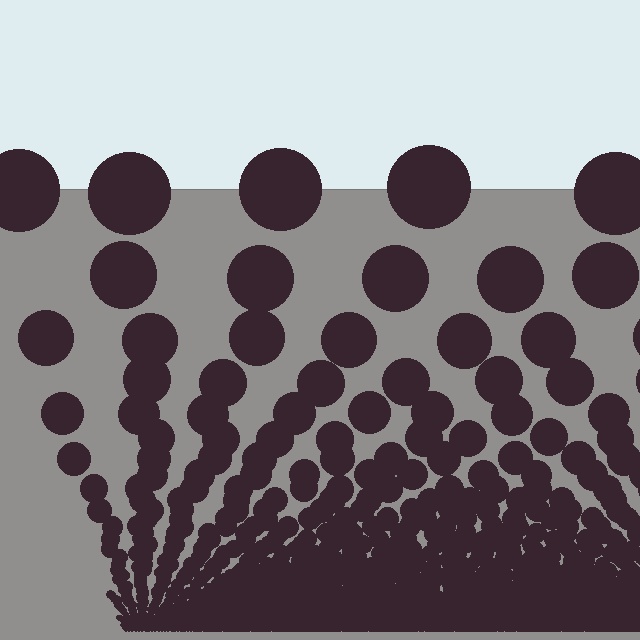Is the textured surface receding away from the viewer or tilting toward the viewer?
The surface appears to tilt toward the viewer. Texture elements get larger and sparser toward the top.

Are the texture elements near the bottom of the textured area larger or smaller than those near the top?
Smaller. The gradient is inverted — elements near the bottom are smaller and denser.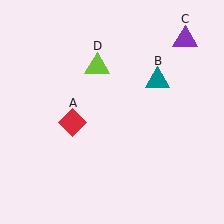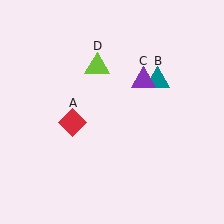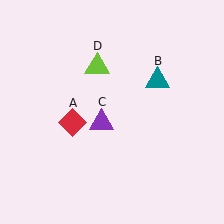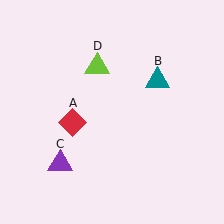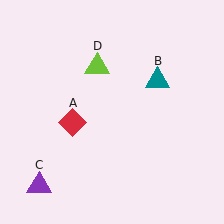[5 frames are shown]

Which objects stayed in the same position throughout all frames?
Red diamond (object A) and teal triangle (object B) and lime triangle (object D) remained stationary.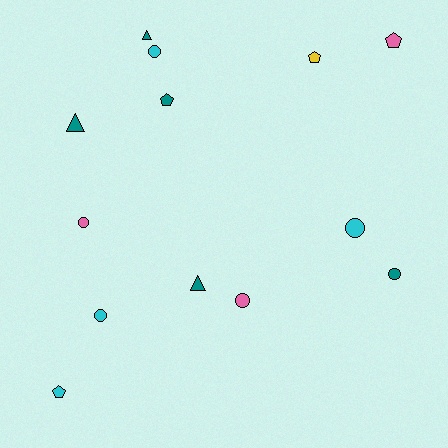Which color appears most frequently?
Teal, with 5 objects.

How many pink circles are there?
There are 2 pink circles.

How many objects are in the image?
There are 13 objects.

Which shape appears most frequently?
Circle, with 6 objects.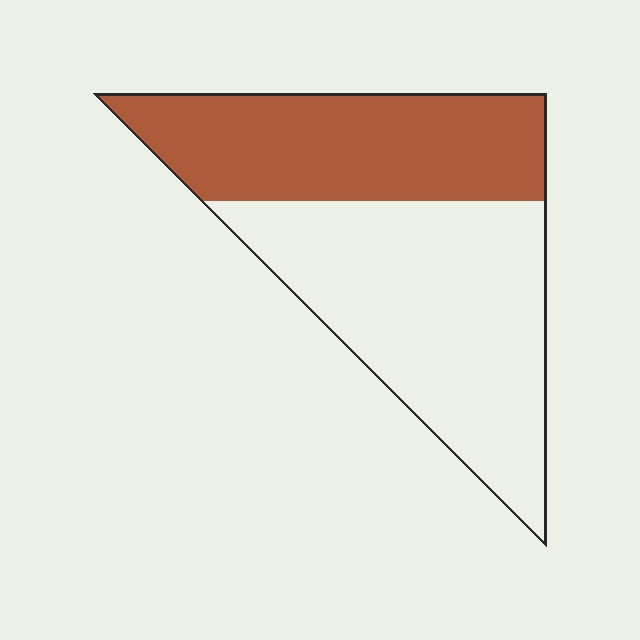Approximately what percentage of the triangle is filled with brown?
Approximately 40%.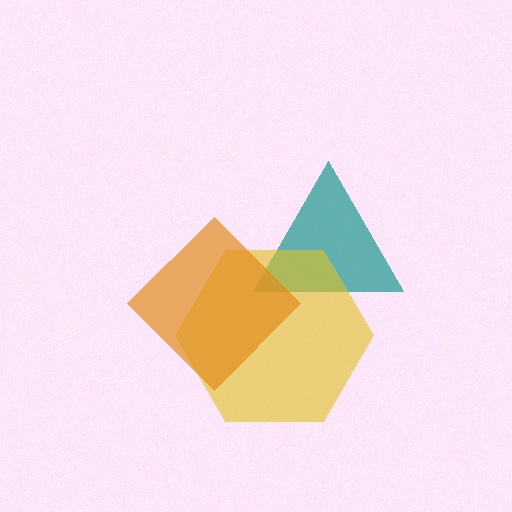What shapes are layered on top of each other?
The layered shapes are: a teal triangle, a yellow hexagon, an orange diamond.